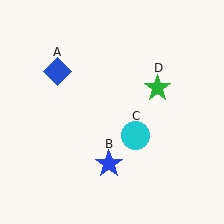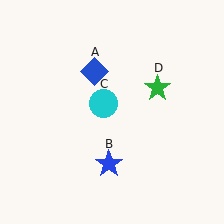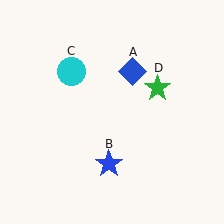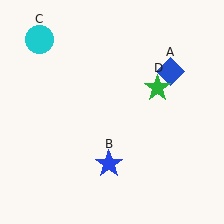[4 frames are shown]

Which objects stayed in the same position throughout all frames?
Blue star (object B) and green star (object D) remained stationary.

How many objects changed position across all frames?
2 objects changed position: blue diamond (object A), cyan circle (object C).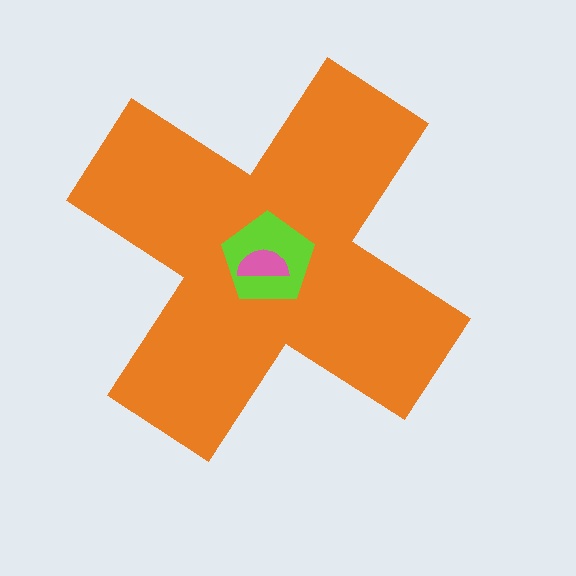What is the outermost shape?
The orange cross.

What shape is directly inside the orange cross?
The lime pentagon.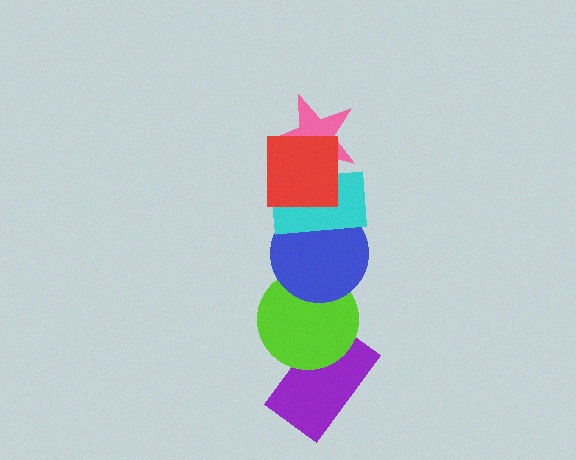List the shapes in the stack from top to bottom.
From top to bottom: the red square, the pink star, the cyan rectangle, the blue circle, the lime circle, the purple rectangle.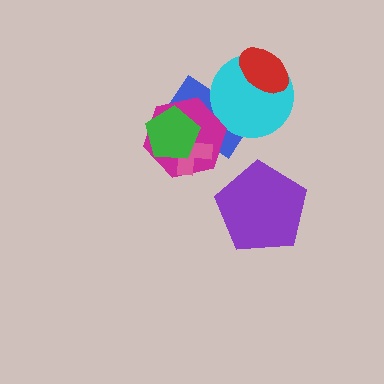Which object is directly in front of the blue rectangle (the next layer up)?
The cyan circle is directly in front of the blue rectangle.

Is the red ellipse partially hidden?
No, no other shape covers it.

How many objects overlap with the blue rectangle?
4 objects overlap with the blue rectangle.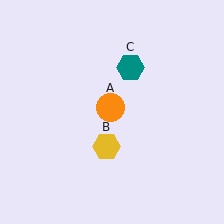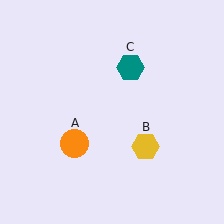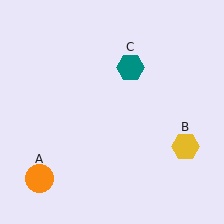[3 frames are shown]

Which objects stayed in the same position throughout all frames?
Teal hexagon (object C) remained stationary.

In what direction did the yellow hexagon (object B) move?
The yellow hexagon (object B) moved right.